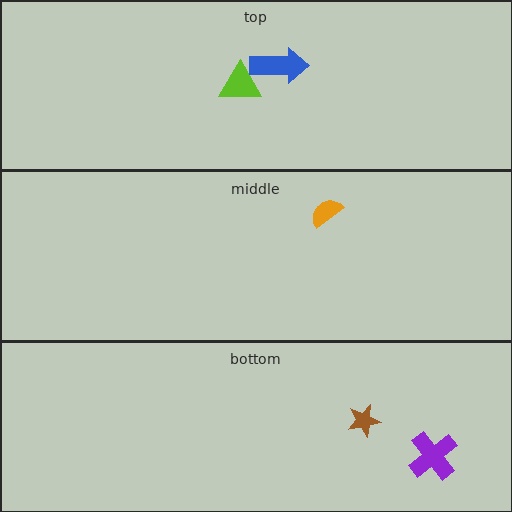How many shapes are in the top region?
2.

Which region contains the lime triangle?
The top region.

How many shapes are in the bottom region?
2.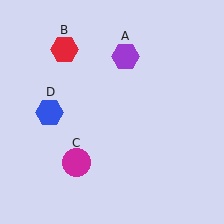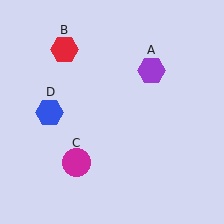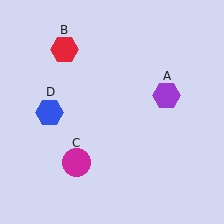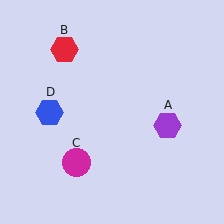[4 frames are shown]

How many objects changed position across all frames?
1 object changed position: purple hexagon (object A).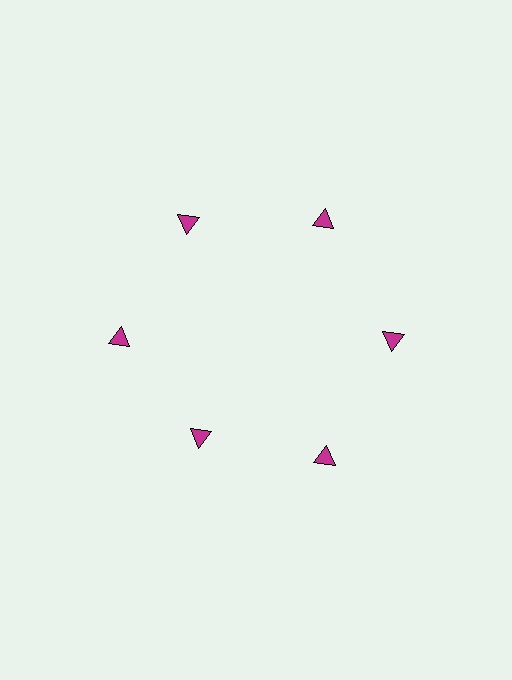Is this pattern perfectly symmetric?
No. The 6 magenta triangles are arranged in a ring, but one element near the 7 o'clock position is pulled inward toward the center, breaking the 6-fold rotational symmetry.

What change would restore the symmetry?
The symmetry would be restored by moving it outward, back onto the ring so that all 6 triangles sit at equal angles and equal distance from the center.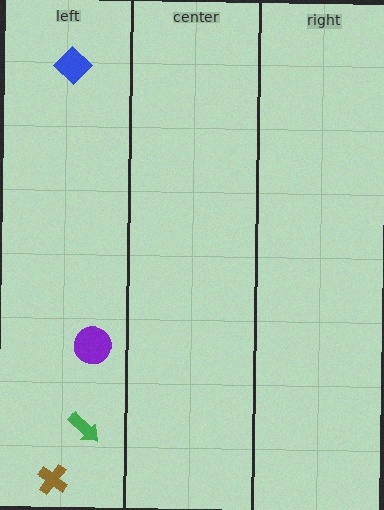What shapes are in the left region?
The purple circle, the blue diamond, the brown cross, the green arrow.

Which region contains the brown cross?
The left region.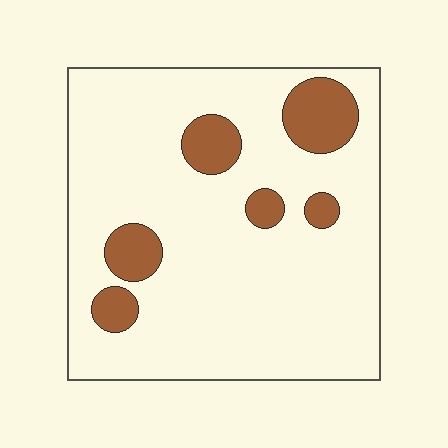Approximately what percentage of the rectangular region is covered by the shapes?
Approximately 15%.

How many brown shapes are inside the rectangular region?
6.